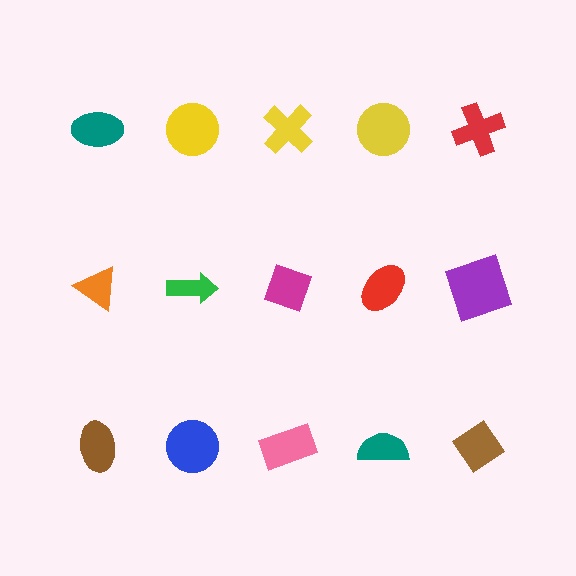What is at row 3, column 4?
A teal semicircle.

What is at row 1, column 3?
A yellow cross.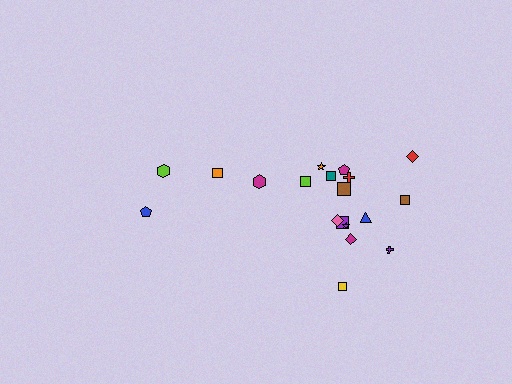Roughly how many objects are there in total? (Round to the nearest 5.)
Roughly 20 objects in total.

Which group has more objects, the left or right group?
The right group.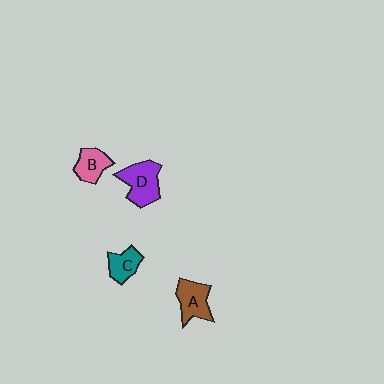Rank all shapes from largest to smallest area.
From largest to smallest: D (purple), A (brown), B (pink), C (teal).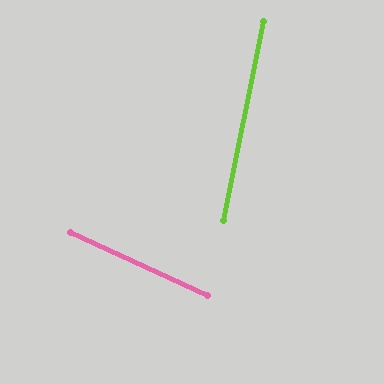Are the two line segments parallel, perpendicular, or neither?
Neither parallel nor perpendicular — they differ by about 77°.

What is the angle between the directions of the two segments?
Approximately 77 degrees.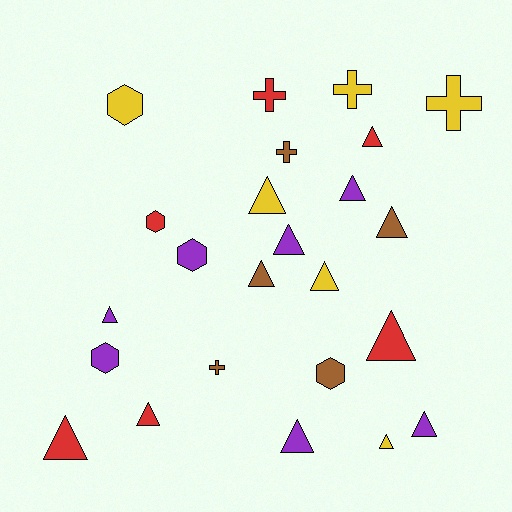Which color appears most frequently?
Purple, with 7 objects.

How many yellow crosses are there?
There are 2 yellow crosses.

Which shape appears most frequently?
Triangle, with 14 objects.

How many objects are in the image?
There are 24 objects.